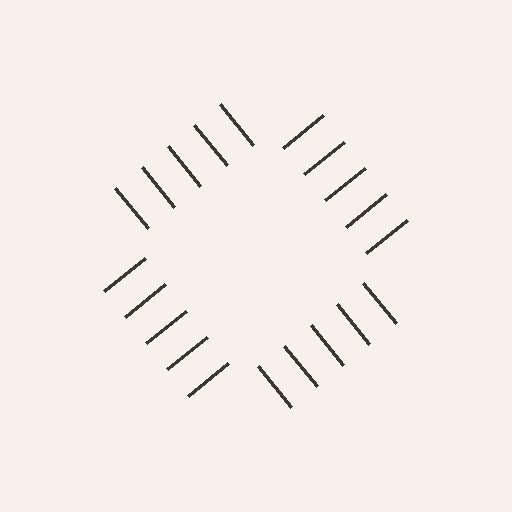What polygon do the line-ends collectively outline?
An illusory square — the line segments terminate on its edges but no continuous stroke is drawn.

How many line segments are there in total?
20 — 5 along each of the 4 edges.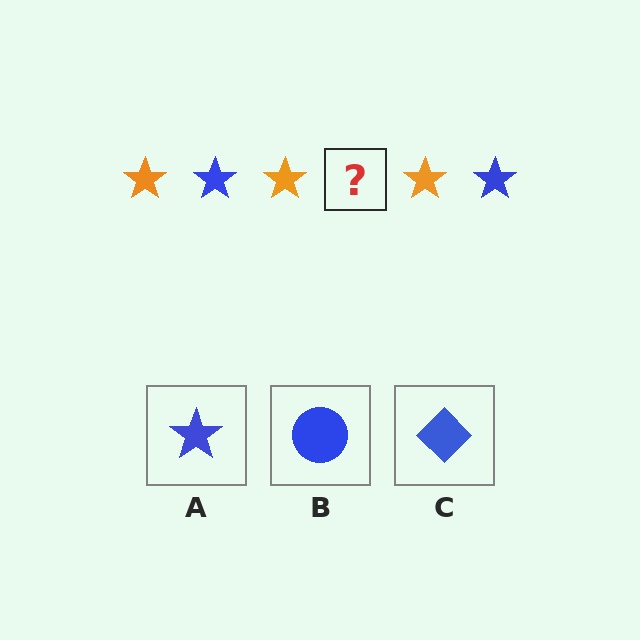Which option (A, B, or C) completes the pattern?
A.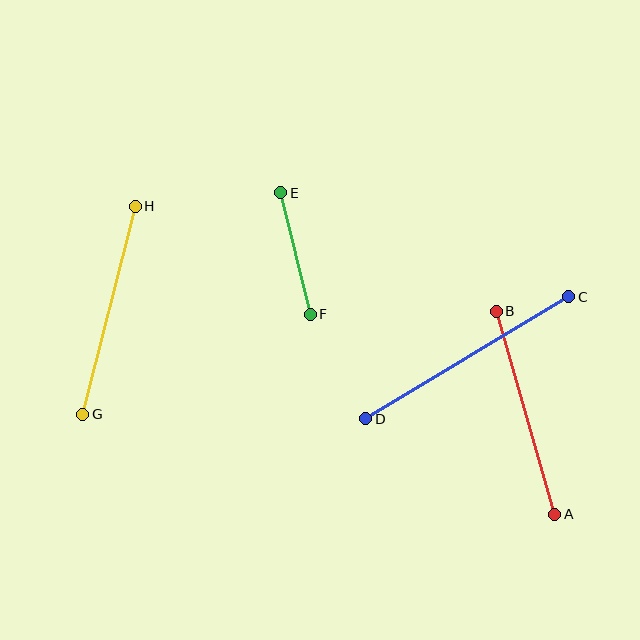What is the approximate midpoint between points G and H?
The midpoint is at approximately (109, 310) pixels.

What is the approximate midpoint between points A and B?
The midpoint is at approximately (526, 413) pixels.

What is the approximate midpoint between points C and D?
The midpoint is at approximately (467, 358) pixels.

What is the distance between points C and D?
The distance is approximately 237 pixels.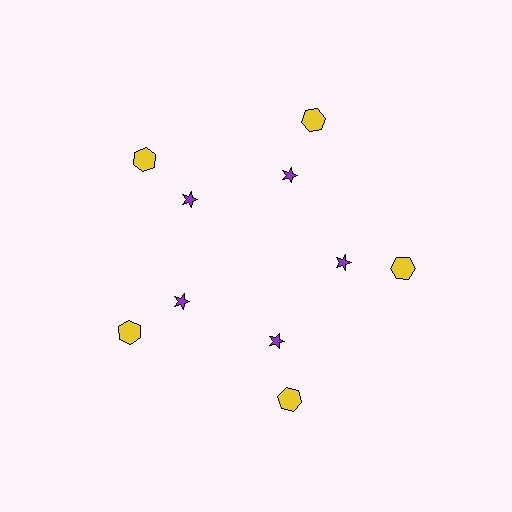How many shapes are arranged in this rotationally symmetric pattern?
There are 10 shapes, arranged in 5 groups of 2.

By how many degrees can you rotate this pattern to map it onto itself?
The pattern maps onto itself every 72 degrees of rotation.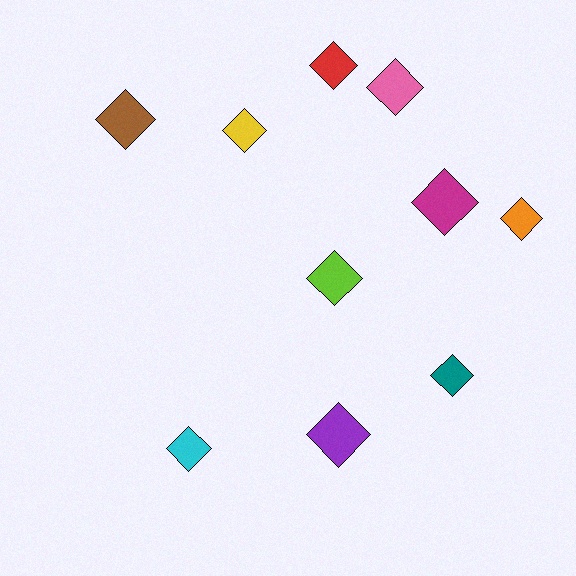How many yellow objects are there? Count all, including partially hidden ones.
There is 1 yellow object.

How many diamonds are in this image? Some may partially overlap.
There are 10 diamonds.